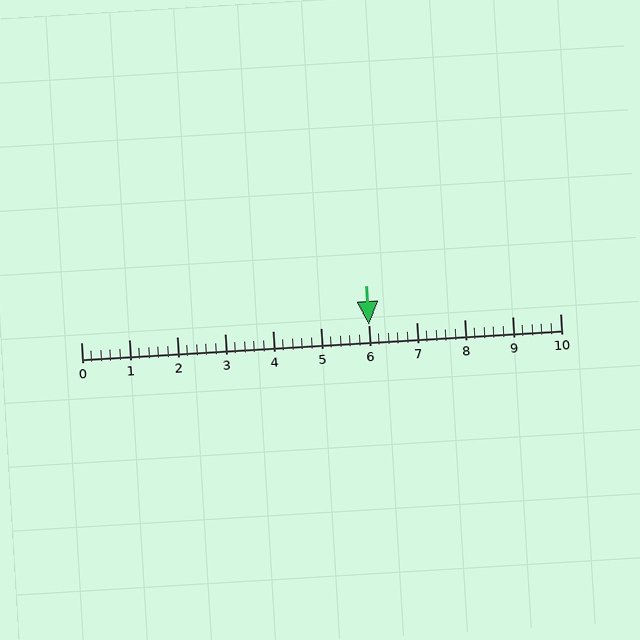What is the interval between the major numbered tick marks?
The major tick marks are spaced 1 units apart.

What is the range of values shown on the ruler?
The ruler shows values from 0 to 10.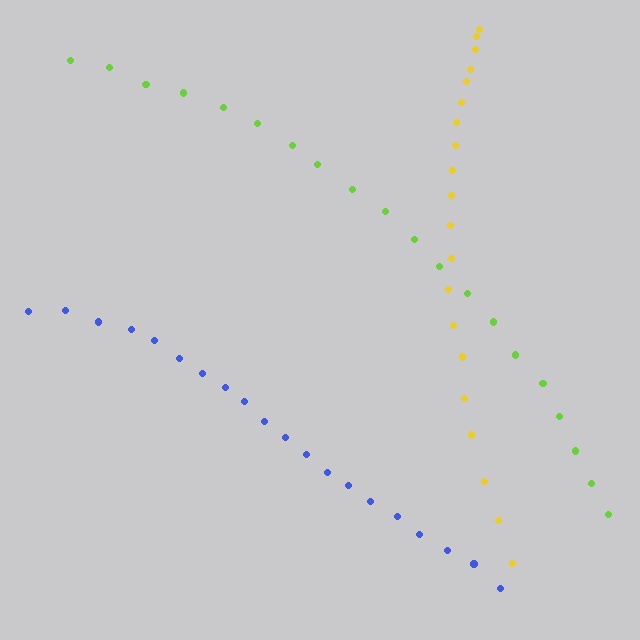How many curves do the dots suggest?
There are 3 distinct paths.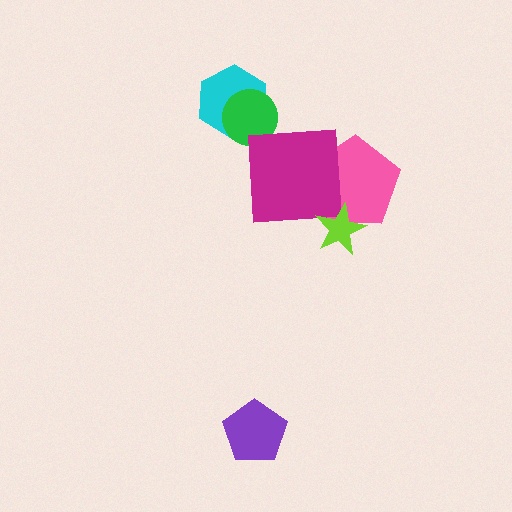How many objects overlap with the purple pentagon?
0 objects overlap with the purple pentagon.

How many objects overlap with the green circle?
1 object overlaps with the green circle.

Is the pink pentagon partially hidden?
Yes, it is partially covered by another shape.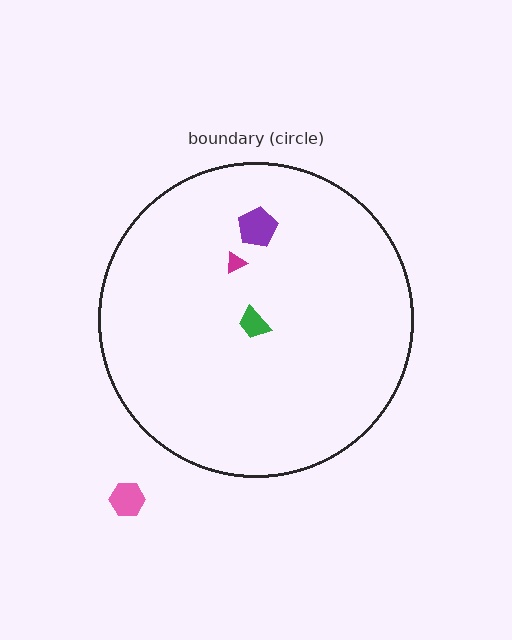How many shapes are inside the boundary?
3 inside, 1 outside.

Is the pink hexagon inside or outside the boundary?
Outside.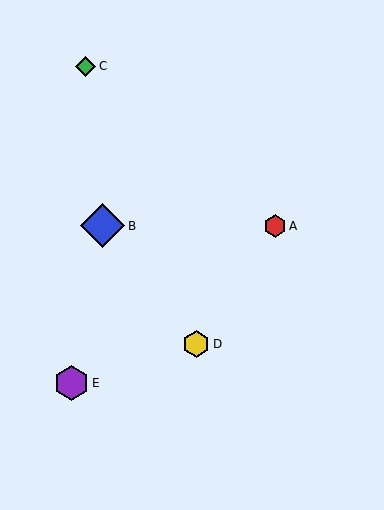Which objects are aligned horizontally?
Objects A, B are aligned horizontally.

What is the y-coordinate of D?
Object D is at y≈344.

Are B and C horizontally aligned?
No, B is at y≈226 and C is at y≈66.